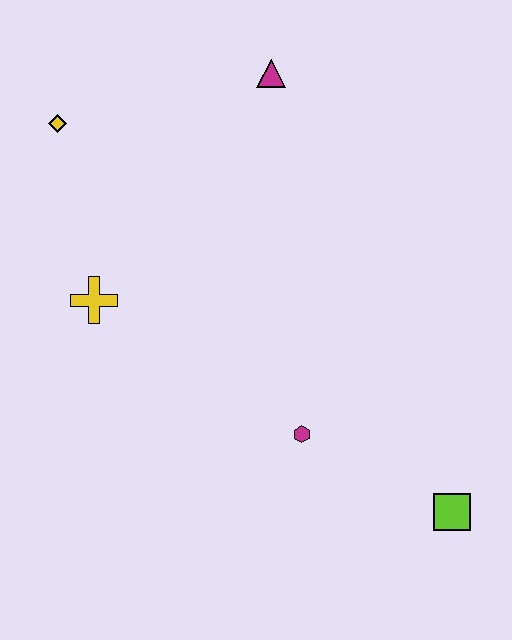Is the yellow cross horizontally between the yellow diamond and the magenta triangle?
Yes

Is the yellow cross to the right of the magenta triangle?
No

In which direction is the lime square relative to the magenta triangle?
The lime square is below the magenta triangle.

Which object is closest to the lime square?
The magenta hexagon is closest to the lime square.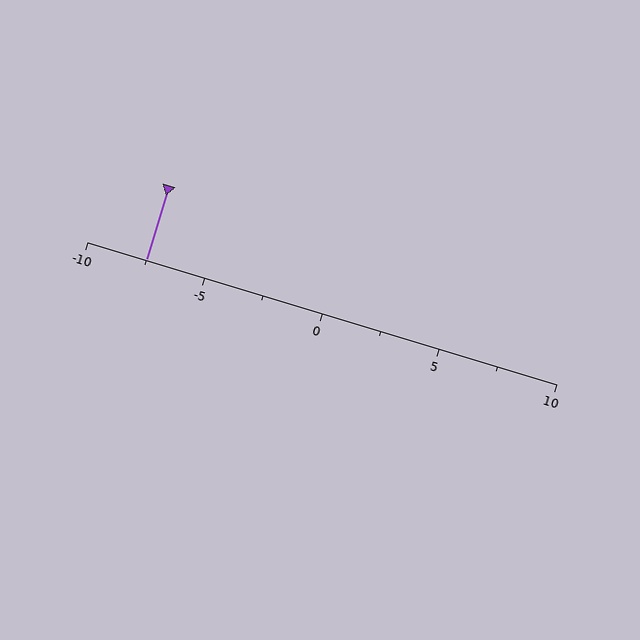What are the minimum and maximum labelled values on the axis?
The axis runs from -10 to 10.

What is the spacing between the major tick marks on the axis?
The major ticks are spaced 5 apart.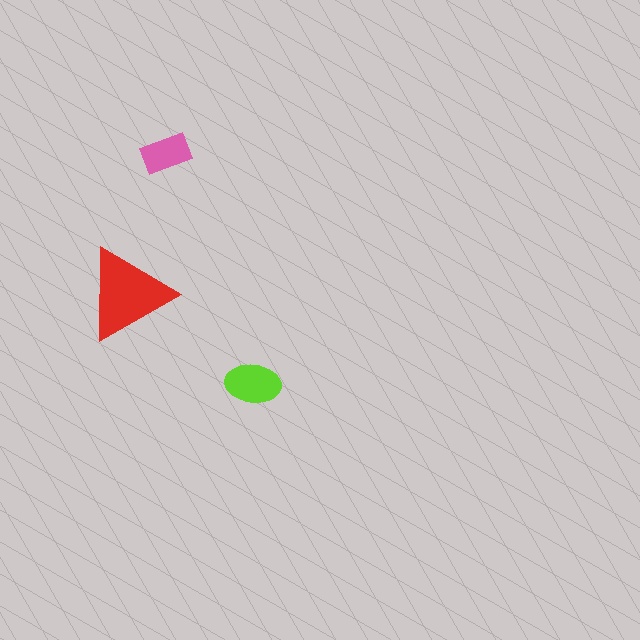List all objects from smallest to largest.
The pink rectangle, the lime ellipse, the red triangle.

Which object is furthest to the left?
The red triangle is leftmost.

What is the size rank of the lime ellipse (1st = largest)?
2nd.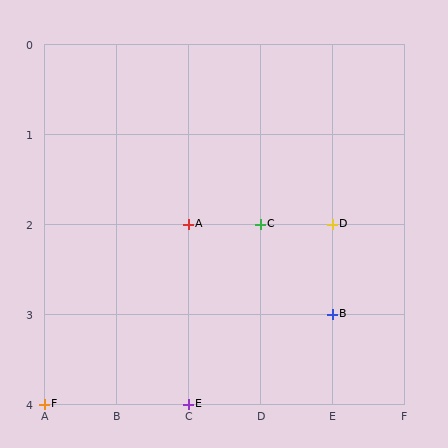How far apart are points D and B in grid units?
Points D and B are 1 row apart.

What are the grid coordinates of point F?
Point F is at grid coordinates (A, 4).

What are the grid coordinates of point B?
Point B is at grid coordinates (E, 3).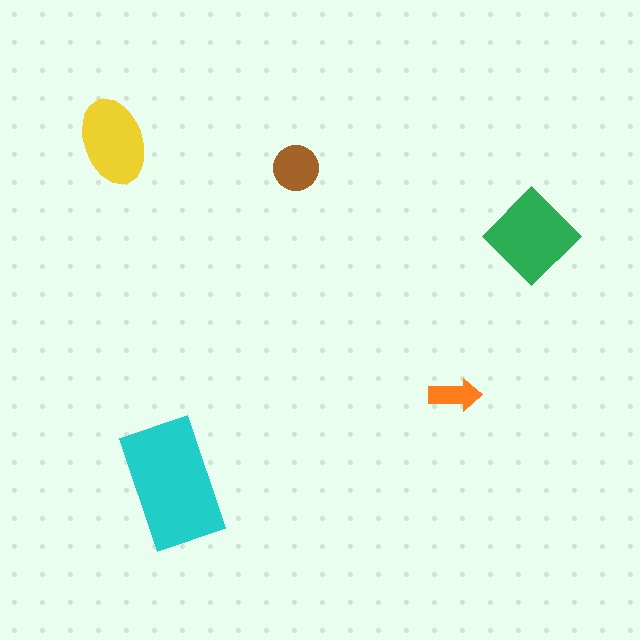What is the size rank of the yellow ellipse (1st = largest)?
3rd.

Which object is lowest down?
The cyan rectangle is bottommost.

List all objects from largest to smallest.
The cyan rectangle, the green diamond, the yellow ellipse, the brown circle, the orange arrow.